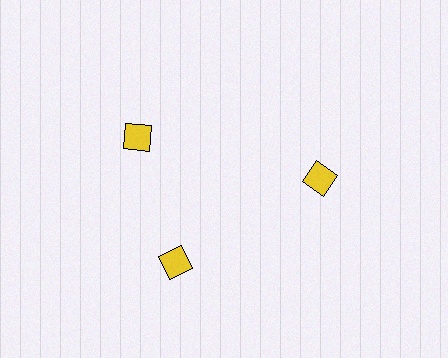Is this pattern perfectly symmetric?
No. The 3 yellow diamonds are arranged in a ring, but one element near the 11 o'clock position is rotated out of alignment along the ring, breaking the 3-fold rotational symmetry.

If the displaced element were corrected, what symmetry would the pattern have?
It would have 3-fold rotational symmetry — the pattern would map onto itself every 120 degrees.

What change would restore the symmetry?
The symmetry would be restored by rotating it back into even spacing with its neighbors so that all 3 diamonds sit at equal angles and equal distance from the center.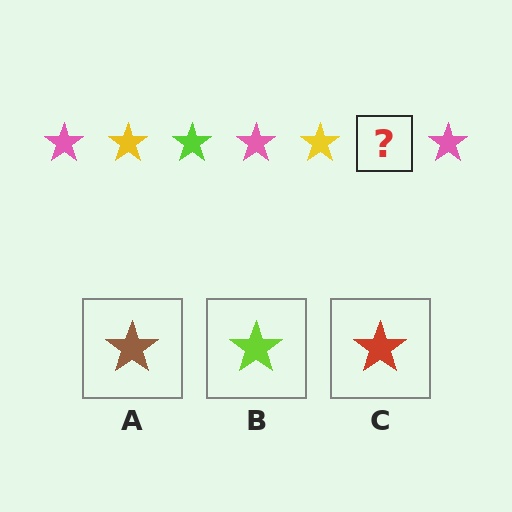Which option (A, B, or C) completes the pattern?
B.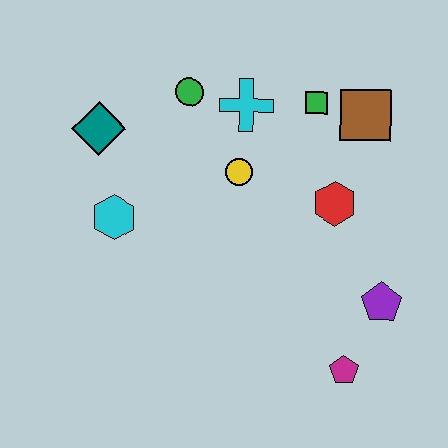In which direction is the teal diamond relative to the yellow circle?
The teal diamond is to the left of the yellow circle.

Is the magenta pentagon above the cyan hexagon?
No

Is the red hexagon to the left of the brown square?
Yes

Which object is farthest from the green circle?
The magenta pentagon is farthest from the green circle.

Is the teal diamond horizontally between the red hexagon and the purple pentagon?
No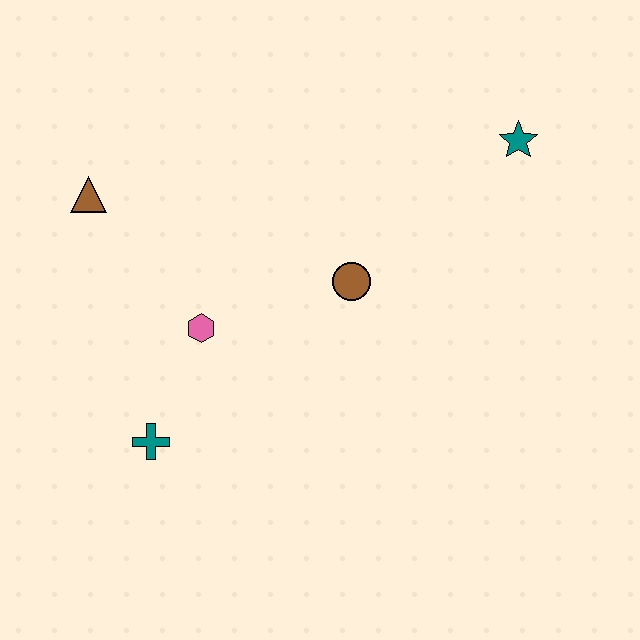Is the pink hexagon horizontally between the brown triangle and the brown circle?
Yes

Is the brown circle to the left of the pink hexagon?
No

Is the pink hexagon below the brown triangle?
Yes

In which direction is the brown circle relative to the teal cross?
The brown circle is to the right of the teal cross.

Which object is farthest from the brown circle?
The brown triangle is farthest from the brown circle.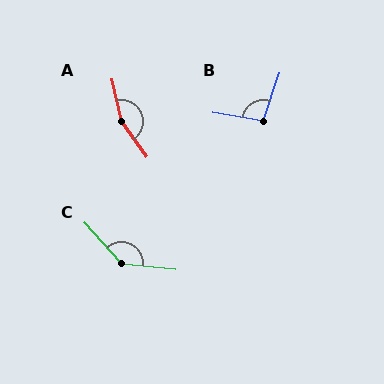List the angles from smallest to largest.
B (99°), C (137°), A (158°).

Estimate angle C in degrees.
Approximately 137 degrees.